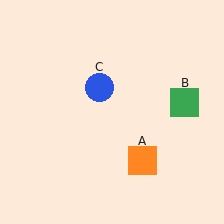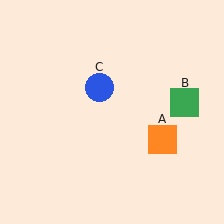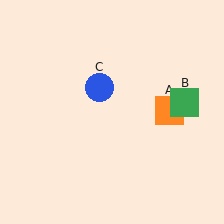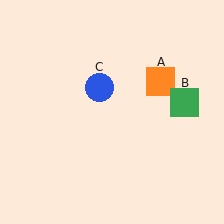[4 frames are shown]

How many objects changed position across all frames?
1 object changed position: orange square (object A).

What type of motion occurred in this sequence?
The orange square (object A) rotated counterclockwise around the center of the scene.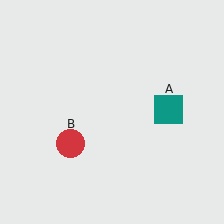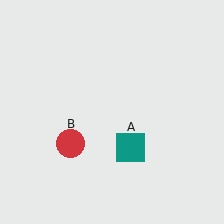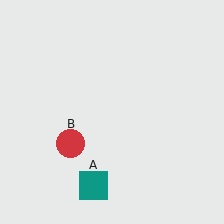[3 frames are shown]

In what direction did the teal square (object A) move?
The teal square (object A) moved down and to the left.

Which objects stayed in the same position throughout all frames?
Red circle (object B) remained stationary.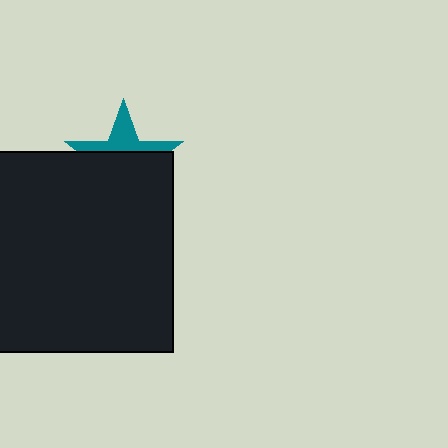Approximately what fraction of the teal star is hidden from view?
Roughly 63% of the teal star is hidden behind the black square.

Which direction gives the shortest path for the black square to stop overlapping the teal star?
Moving down gives the shortest separation.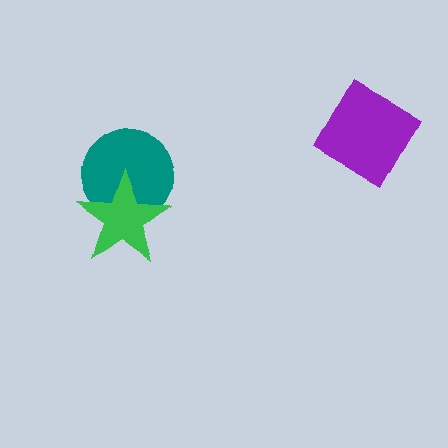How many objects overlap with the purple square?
0 objects overlap with the purple square.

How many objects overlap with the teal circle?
1 object overlaps with the teal circle.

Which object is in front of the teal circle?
The green star is in front of the teal circle.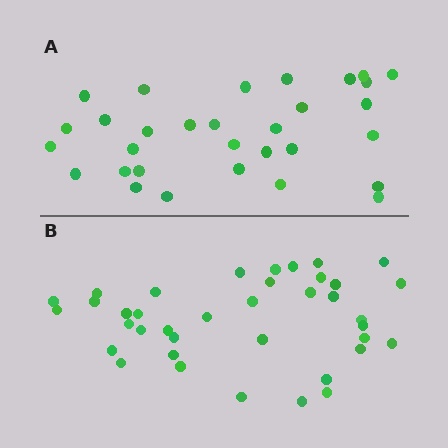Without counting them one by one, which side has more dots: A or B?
Region B (the bottom region) has more dots.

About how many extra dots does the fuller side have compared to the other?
Region B has roughly 8 or so more dots than region A.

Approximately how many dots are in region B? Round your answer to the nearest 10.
About 40 dots. (The exact count is 38, which rounds to 40.)